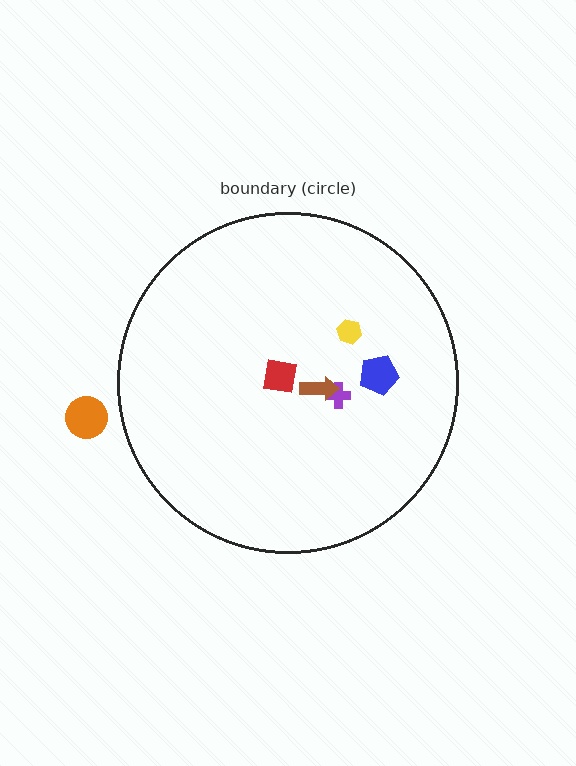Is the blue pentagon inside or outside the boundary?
Inside.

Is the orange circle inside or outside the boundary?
Outside.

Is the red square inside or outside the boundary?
Inside.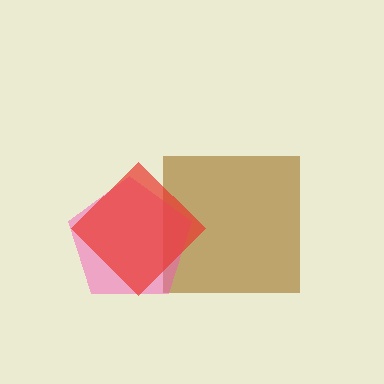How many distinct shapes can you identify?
There are 3 distinct shapes: a brown square, a pink pentagon, a red diamond.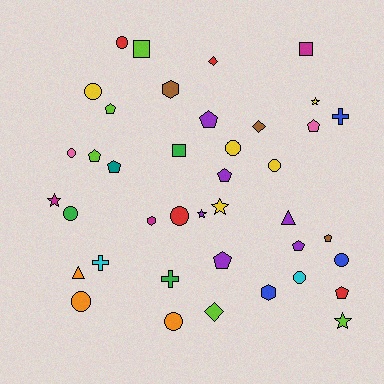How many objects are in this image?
There are 40 objects.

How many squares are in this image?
There are 3 squares.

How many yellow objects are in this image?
There are 5 yellow objects.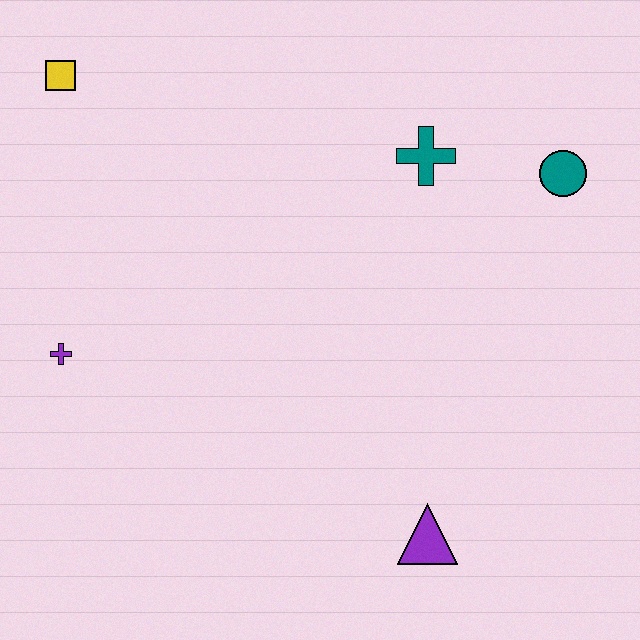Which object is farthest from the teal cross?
The purple cross is farthest from the teal cross.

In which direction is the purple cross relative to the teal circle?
The purple cross is to the left of the teal circle.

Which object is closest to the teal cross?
The teal circle is closest to the teal cross.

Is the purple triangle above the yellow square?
No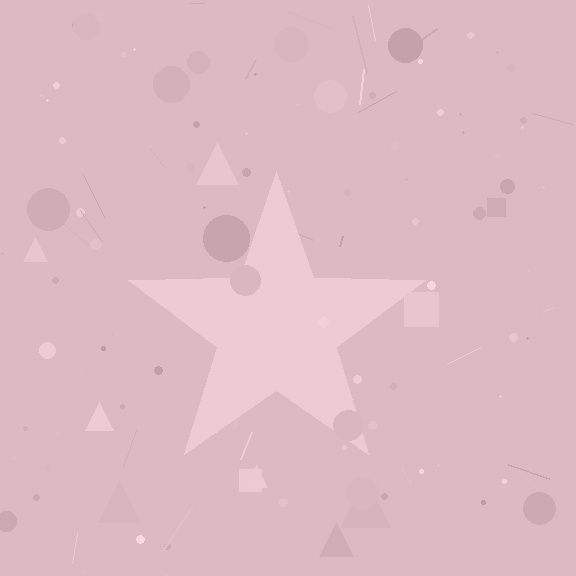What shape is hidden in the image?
A star is hidden in the image.